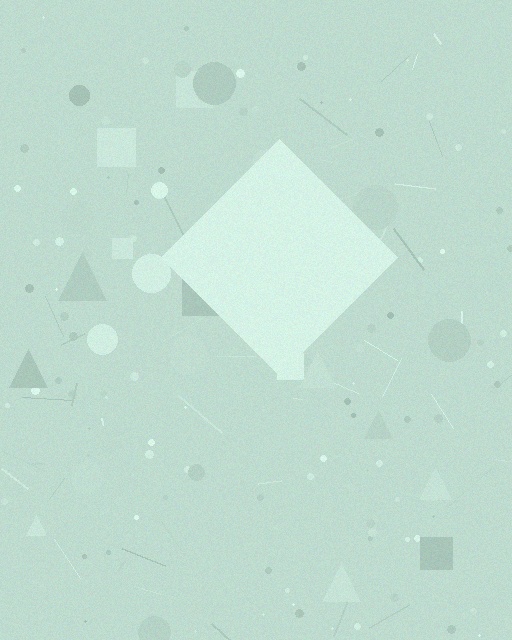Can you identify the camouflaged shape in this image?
The camouflaged shape is a diamond.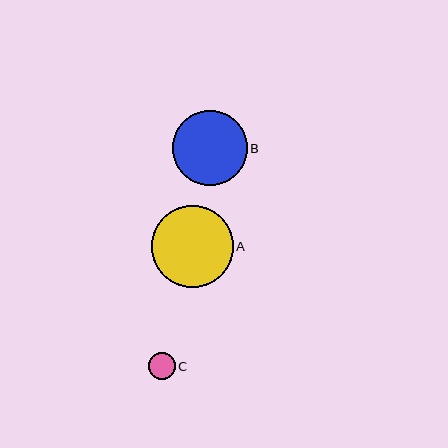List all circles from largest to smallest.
From largest to smallest: A, B, C.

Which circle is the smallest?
Circle C is the smallest with a size of approximately 27 pixels.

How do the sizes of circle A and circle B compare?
Circle A and circle B are approximately the same size.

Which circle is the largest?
Circle A is the largest with a size of approximately 81 pixels.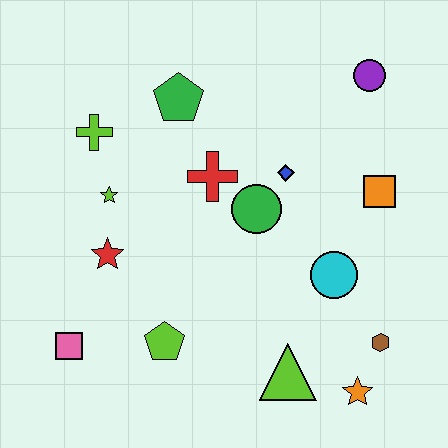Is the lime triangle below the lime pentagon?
Yes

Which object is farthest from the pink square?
The purple circle is farthest from the pink square.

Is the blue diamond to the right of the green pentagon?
Yes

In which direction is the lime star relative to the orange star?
The lime star is to the left of the orange star.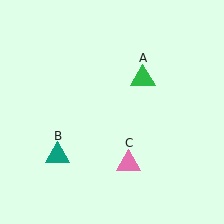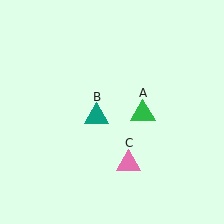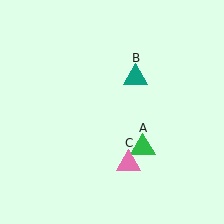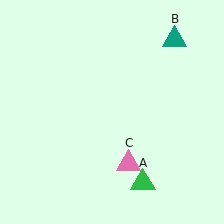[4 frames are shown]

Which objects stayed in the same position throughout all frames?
Pink triangle (object C) remained stationary.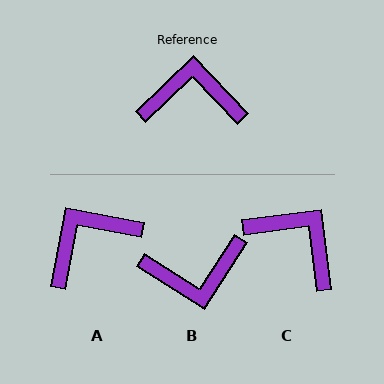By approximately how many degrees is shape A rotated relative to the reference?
Approximately 35 degrees counter-clockwise.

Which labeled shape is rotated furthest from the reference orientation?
B, about 166 degrees away.